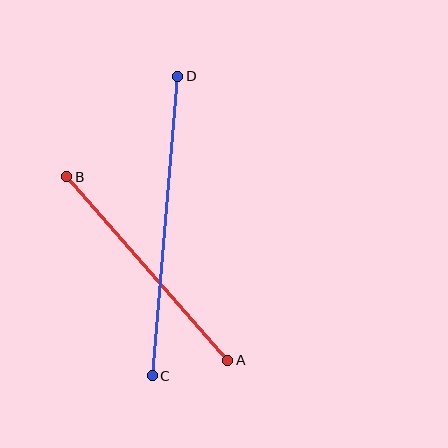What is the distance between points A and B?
The distance is approximately 244 pixels.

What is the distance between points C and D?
The distance is approximately 301 pixels.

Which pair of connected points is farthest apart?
Points C and D are farthest apart.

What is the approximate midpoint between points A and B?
The midpoint is at approximately (147, 269) pixels.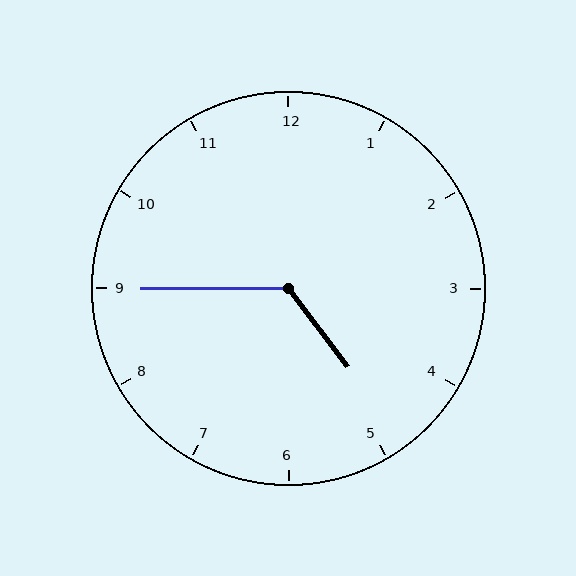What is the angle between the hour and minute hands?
Approximately 128 degrees.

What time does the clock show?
4:45.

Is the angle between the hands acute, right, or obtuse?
It is obtuse.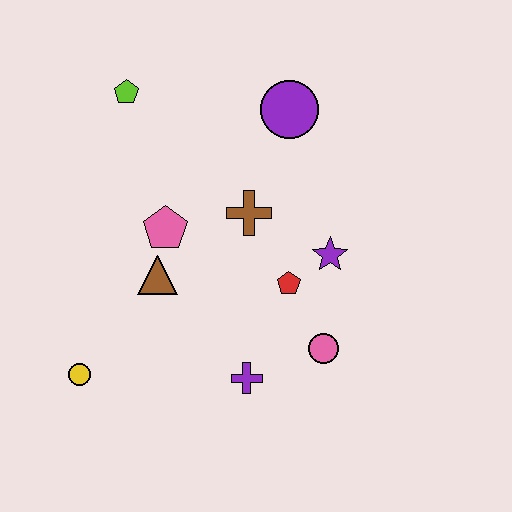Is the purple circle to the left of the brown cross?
No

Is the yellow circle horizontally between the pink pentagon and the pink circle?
No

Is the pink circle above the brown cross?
No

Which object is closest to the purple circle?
The brown cross is closest to the purple circle.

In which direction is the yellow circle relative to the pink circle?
The yellow circle is to the left of the pink circle.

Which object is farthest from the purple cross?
The lime pentagon is farthest from the purple cross.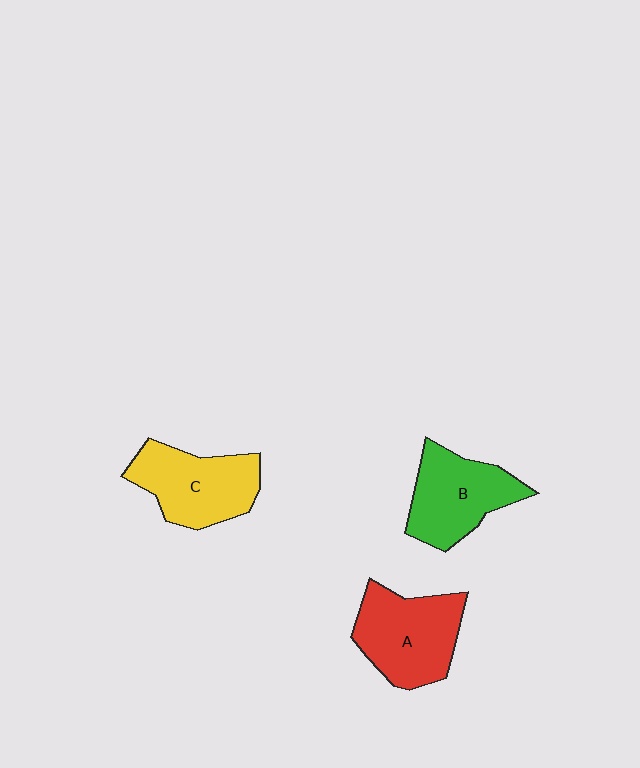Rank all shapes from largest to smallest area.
From largest to smallest: A (red), C (yellow), B (green).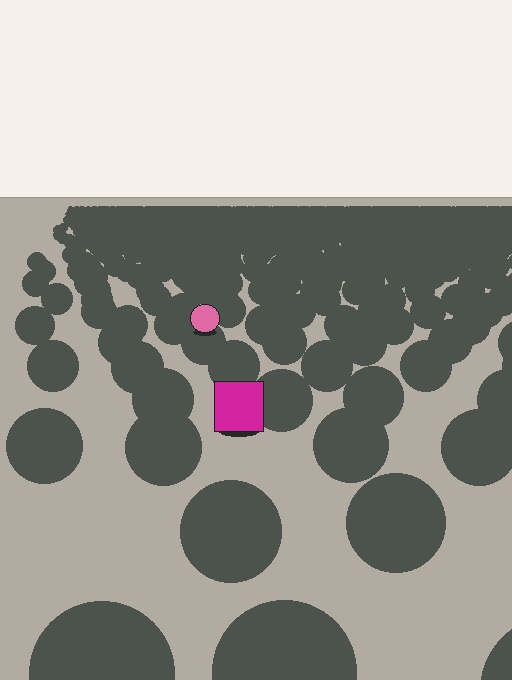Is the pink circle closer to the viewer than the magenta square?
No. The magenta square is closer — you can tell from the texture gradient: the ground texture is coarser near it.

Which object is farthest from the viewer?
The pink circle is farthest from the viewer. It appears smaller and the ground texture around it is denser.